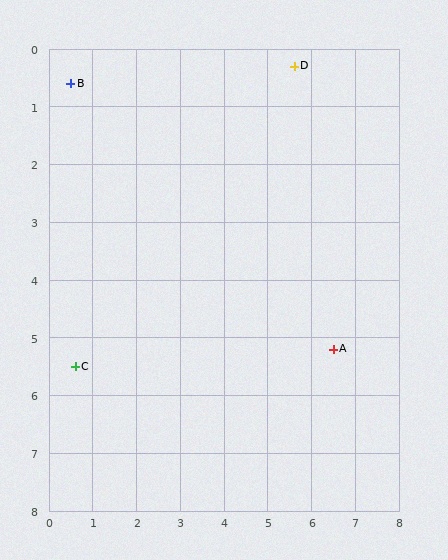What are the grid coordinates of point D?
Point D is at approximately (5.6, 0.3).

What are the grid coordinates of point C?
Point C is at approximately (0.6, 5.5).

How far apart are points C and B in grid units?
Points C and B are about 4.9 grid units apart.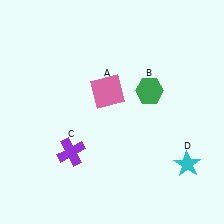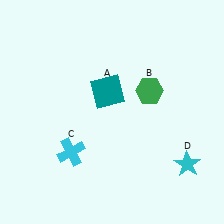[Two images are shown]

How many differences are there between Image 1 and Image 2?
There are 2 differences between the two images.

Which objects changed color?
A changed from pink to teal. C changed from purple to cyan.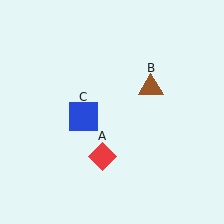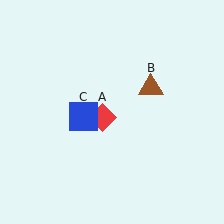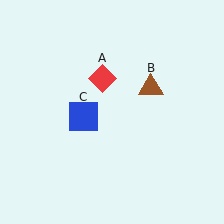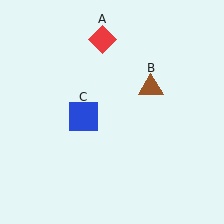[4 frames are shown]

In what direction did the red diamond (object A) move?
The red diamond (object A) moved up.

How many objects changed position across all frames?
1 object changed position: red diamond (object A).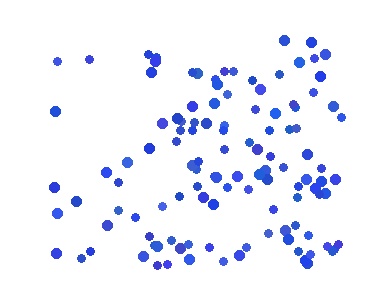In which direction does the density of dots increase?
From left to right, with the right side densest.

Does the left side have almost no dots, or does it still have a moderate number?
Still a moderate number, just noticeably fewer than the right.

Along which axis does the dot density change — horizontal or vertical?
Horizontal.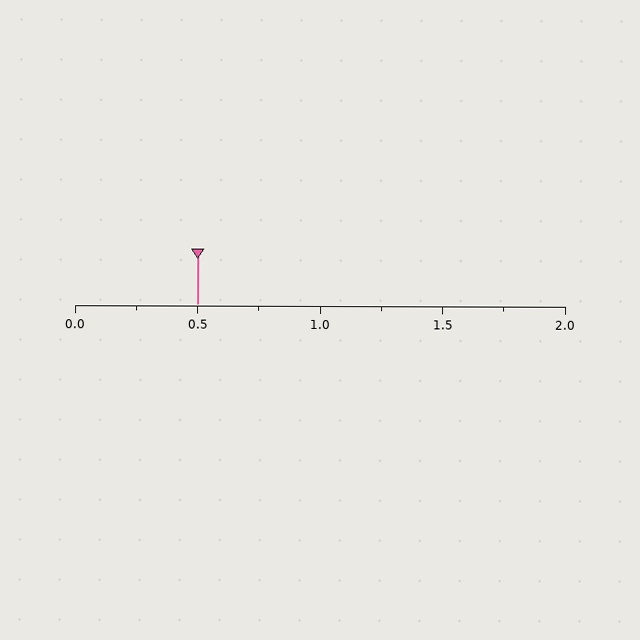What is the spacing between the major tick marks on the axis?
The major ticks are spaced 0.5 apart.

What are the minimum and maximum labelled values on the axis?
The axis runs from 0.0 to 2.0.